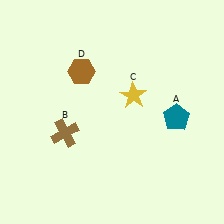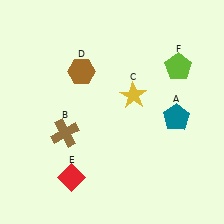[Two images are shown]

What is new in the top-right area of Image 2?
A lime pentagon (F) was added in the top-right area of Image 2.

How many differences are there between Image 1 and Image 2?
There are 2 differences between the two images.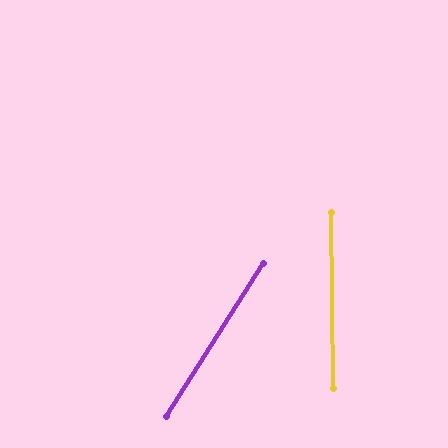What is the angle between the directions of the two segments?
Approximately 33 degrees.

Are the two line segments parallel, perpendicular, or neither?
Neither parallel nor perpendicular — they differ by about 33°.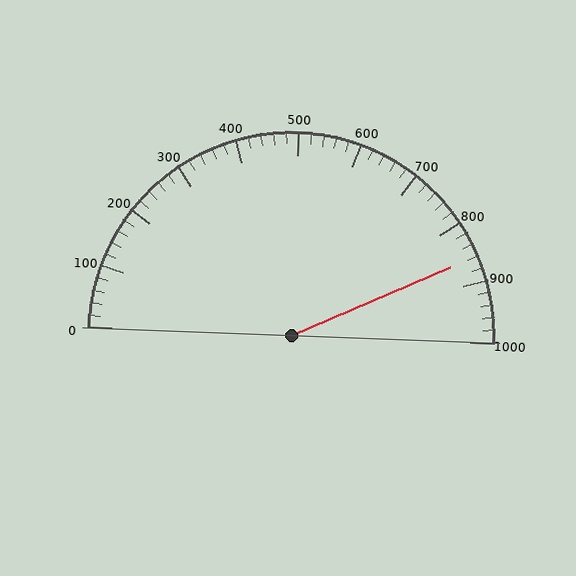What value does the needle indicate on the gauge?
The needle indicates approximately 860.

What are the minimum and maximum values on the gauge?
The gauge ranges from 0 to 1000.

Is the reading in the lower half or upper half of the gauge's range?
The reading is in the upper half of the range (0 to 1000).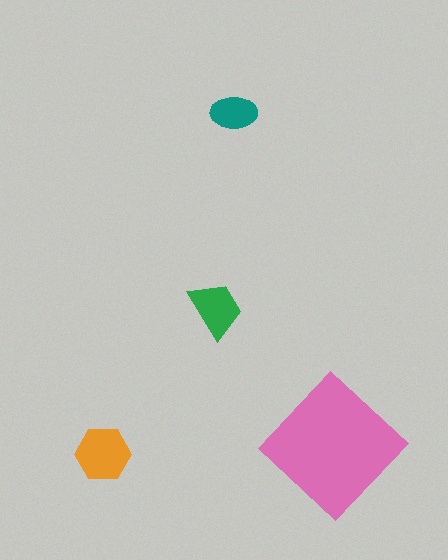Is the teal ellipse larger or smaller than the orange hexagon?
Smaller.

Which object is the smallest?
The teal ellipse.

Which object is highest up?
The teal ellipse is topmost.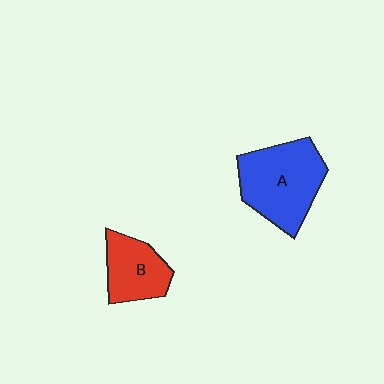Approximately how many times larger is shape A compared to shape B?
Approximately 1.6 times.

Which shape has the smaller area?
Shape B (red).